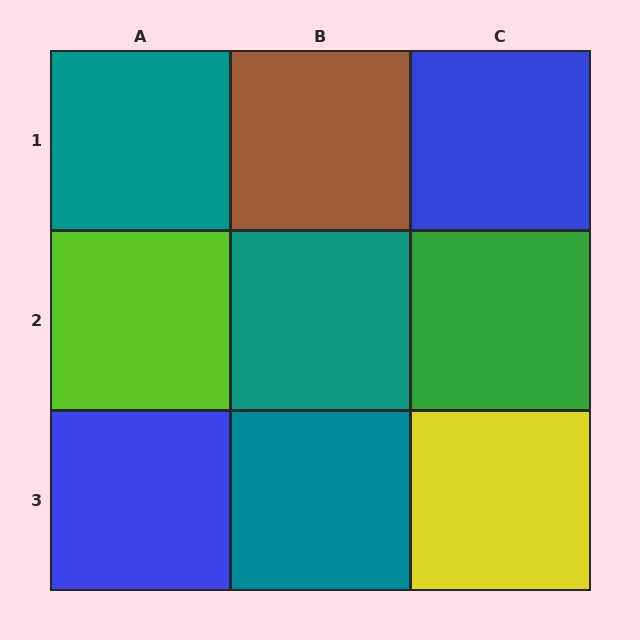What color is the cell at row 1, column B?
Brown.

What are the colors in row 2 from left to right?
Lime, teal, green.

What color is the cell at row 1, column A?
Teal.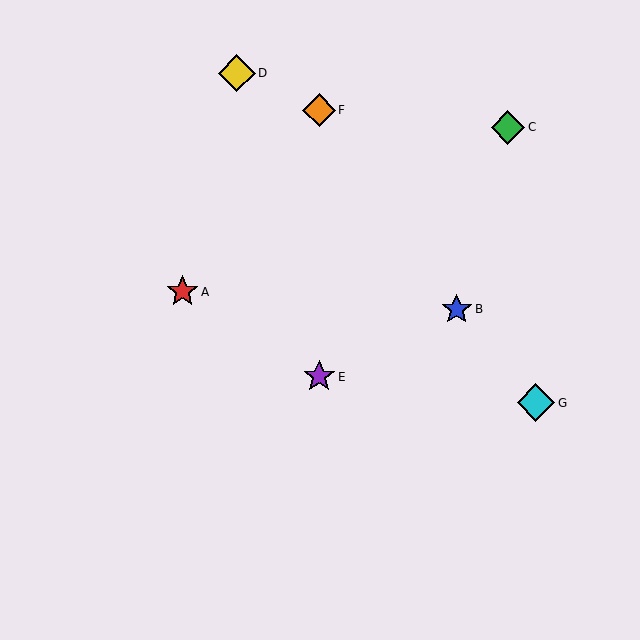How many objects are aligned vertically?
2 objects (E, F) are aligned vertically.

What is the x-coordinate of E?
Object E is at x≈319.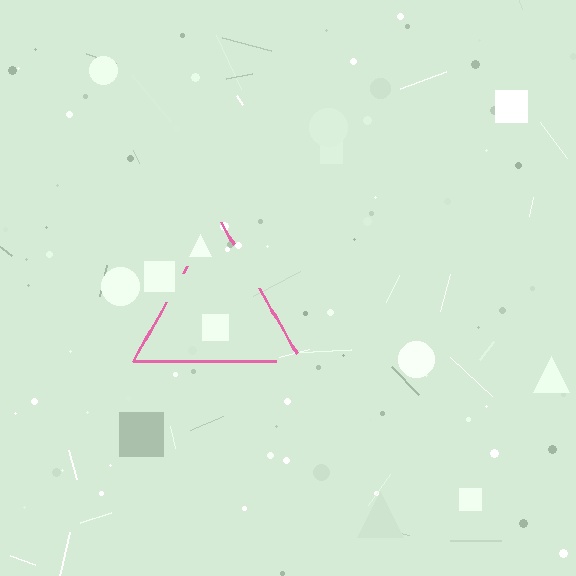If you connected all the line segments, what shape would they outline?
They would outline a triangle.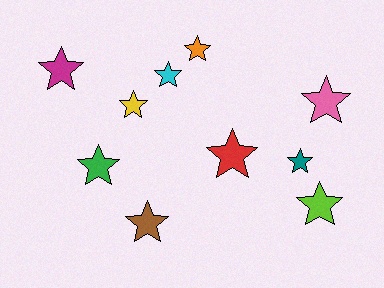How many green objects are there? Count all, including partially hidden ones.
There is 1 green object.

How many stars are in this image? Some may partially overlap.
There are 10 stars.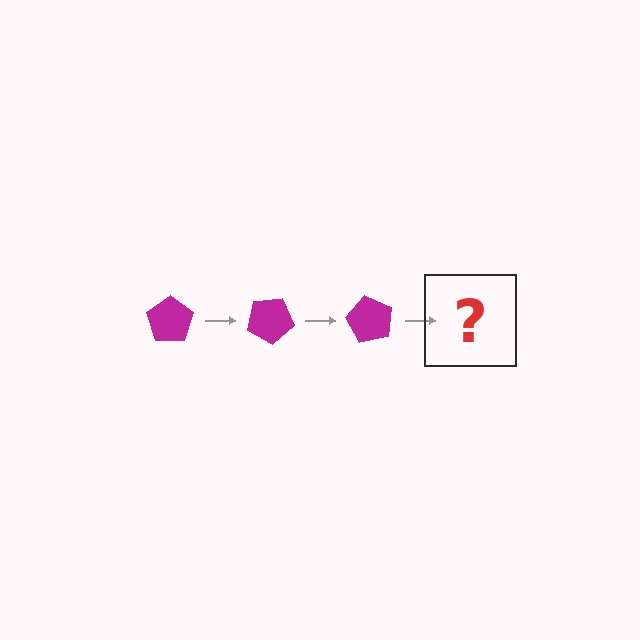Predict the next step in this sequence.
The next step is a magenta pentagon rotated 90 degrees.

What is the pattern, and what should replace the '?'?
The pattern is that the pentagon rotates 30 degrees each step. The '?' should be a magenta pentagon rotated 90 degrees.